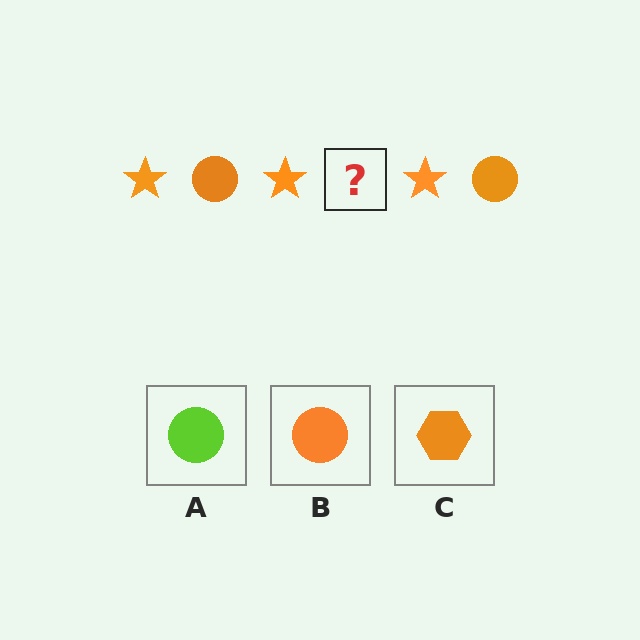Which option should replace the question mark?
Option B.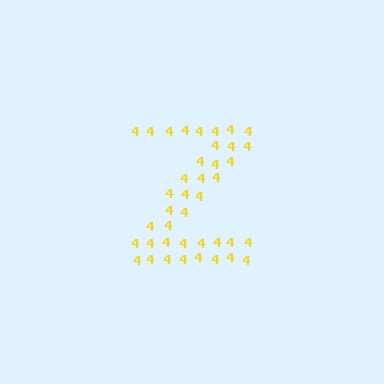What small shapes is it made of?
It is made of small digit 4's.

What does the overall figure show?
The overall figure shows the letter Z.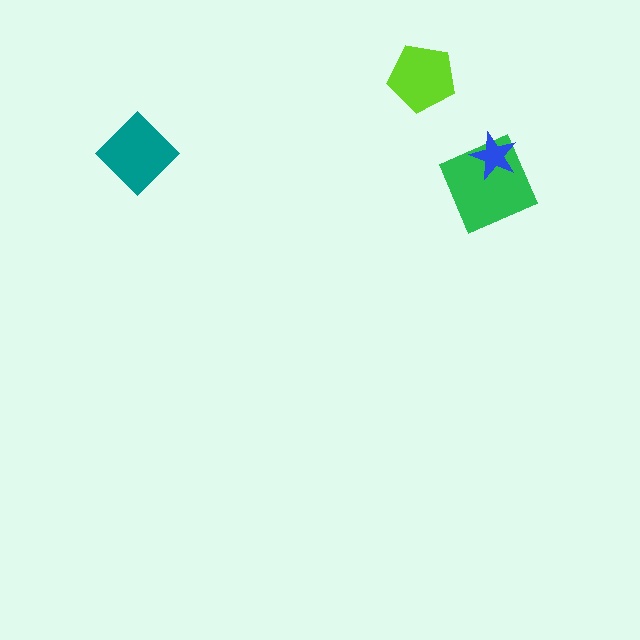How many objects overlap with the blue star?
1 object overlaps with the blue star.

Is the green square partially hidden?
Yes, it is partially covered by another shape.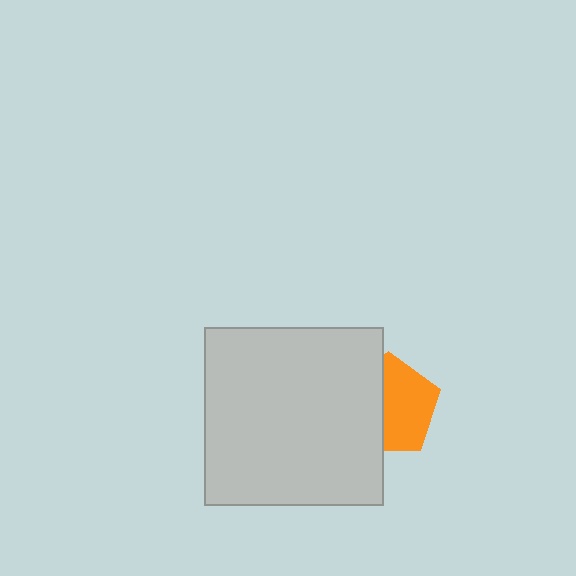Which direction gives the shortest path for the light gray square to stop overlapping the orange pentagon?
Moving left gives the shortest separation.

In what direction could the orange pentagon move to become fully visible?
The orange pentagon could move right. That would shift it out from behind the light gray square entirely.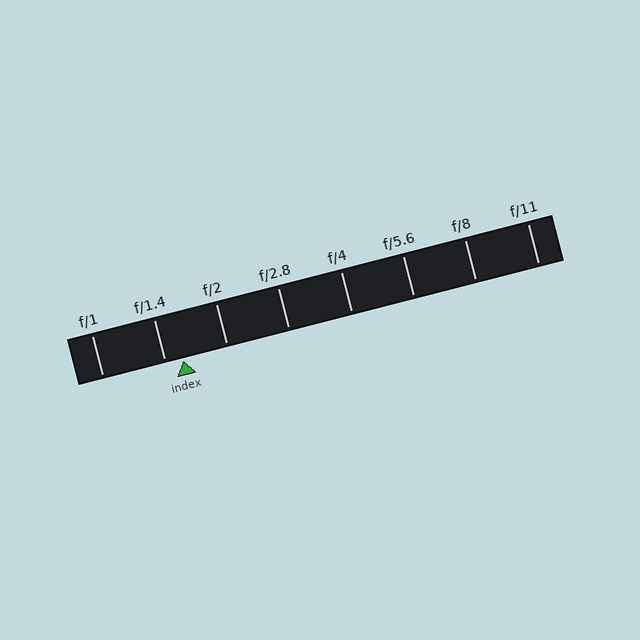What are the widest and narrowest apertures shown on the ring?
The widest aperture shown is f/1 and the narrowest is f/11.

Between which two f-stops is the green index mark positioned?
The index mark is between f/1.4 and f/2.